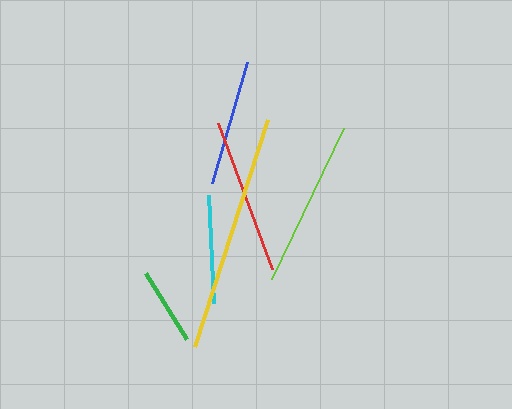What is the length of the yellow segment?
The yellow segment is approximately 238 pixels long.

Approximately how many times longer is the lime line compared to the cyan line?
The lime line is approximately 1.5 times the length of the cyan line.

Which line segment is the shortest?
The green line is the shortest at approximately 78 pixels.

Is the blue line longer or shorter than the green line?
The blue line is longer than the green line.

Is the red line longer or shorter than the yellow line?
The yellow line is longer than the red line.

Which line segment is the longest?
The yellow line is the longest at approximately 238 pixels.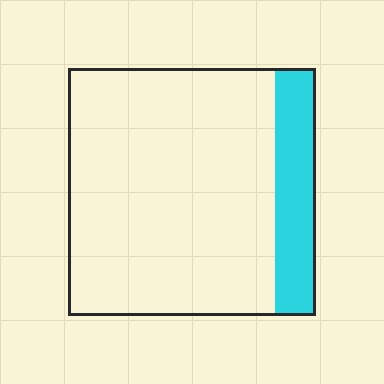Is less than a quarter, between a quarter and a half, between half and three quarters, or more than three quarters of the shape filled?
Less than a quarter.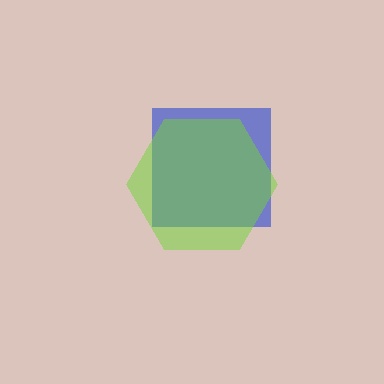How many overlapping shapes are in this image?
There are 2 overlapping shapes in the image.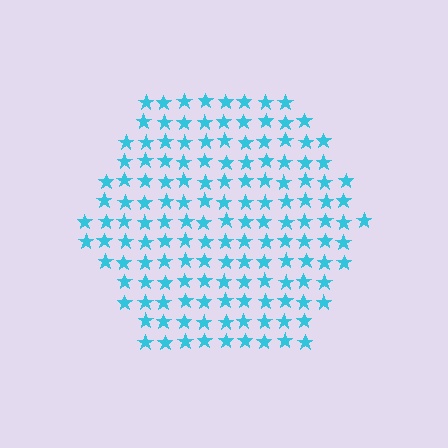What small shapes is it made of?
It is made of small stars.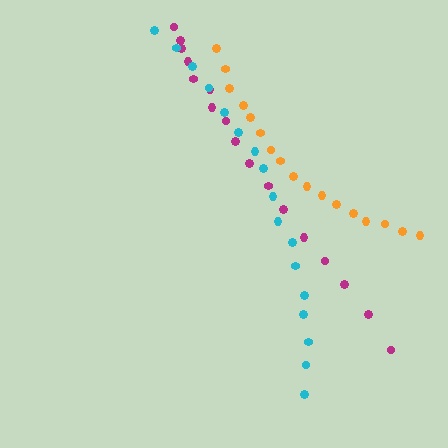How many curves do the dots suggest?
There are 3 distinct paths.